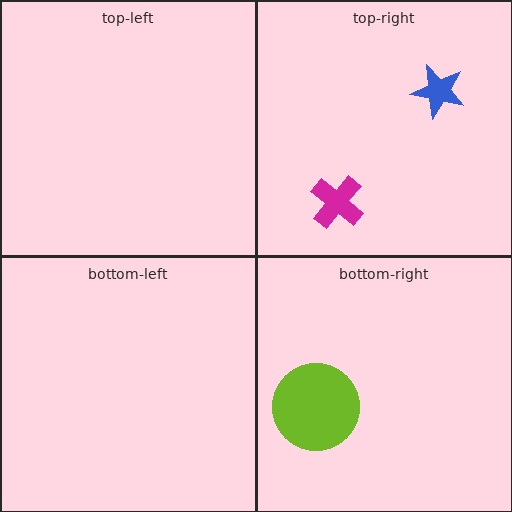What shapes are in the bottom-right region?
The lime circle.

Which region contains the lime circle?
The bottom-right region.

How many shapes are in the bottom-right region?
1.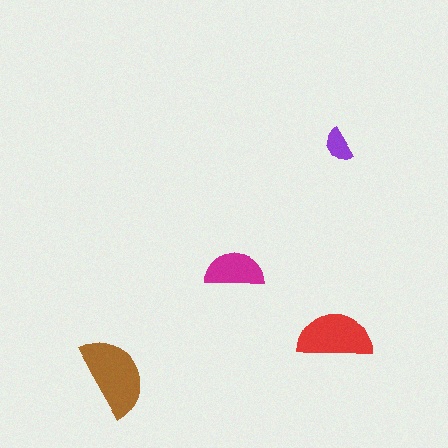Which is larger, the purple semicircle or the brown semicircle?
The brown one.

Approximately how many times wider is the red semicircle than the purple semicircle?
About 2 times wider.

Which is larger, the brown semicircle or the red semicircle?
The brown one.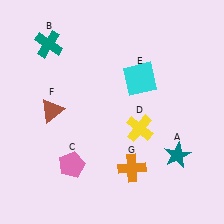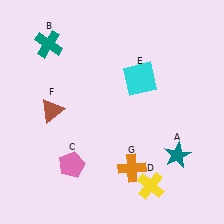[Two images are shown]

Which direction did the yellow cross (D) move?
The yellow cross (D) moved down.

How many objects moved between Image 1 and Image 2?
1 object moved between the two images.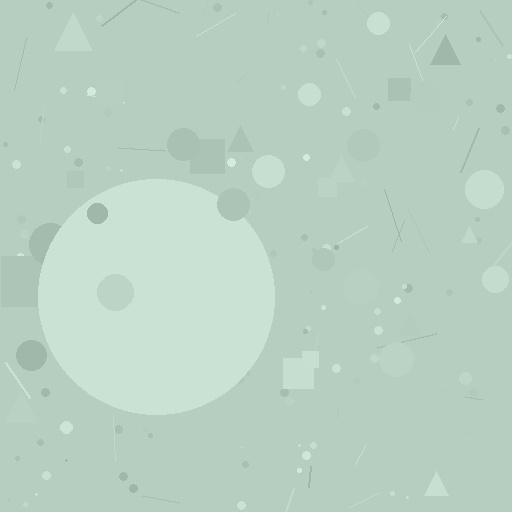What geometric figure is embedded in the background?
A circle is embedded in the background.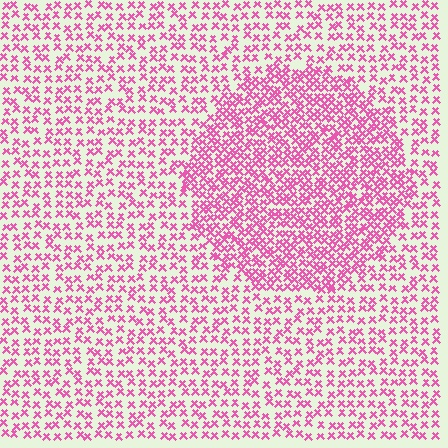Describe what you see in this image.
The image contains small pink elements arranged at two different densities. A circle-shaped region is visible where the elements are more densely packed than the surrounding area.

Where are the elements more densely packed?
The elements are more densely packed inside the circle boundary.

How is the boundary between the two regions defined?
The boundary is defined by a change in element density (approximately 1.9x ratio). All elements are the same color, size, and shape.